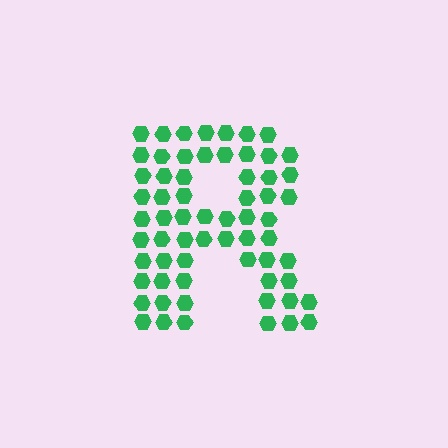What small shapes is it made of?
It is made of small hexagons.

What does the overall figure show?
The overall figure shows the letter R.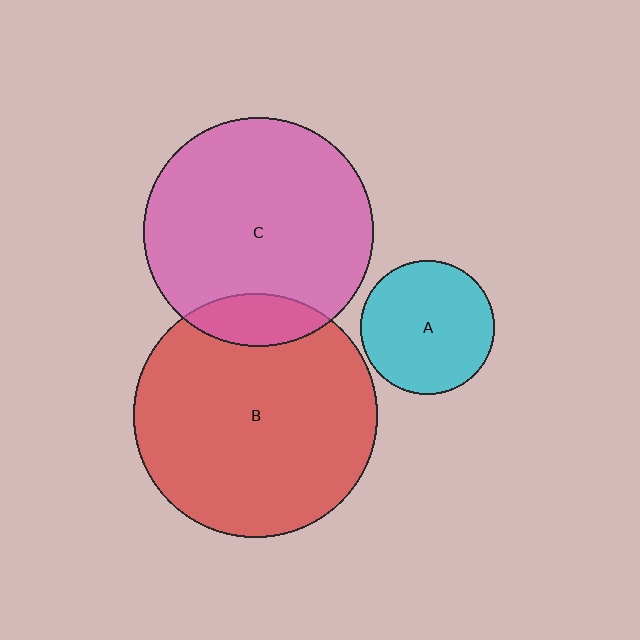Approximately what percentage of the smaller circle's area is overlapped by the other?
Approximately 15%.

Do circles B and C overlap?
Yes.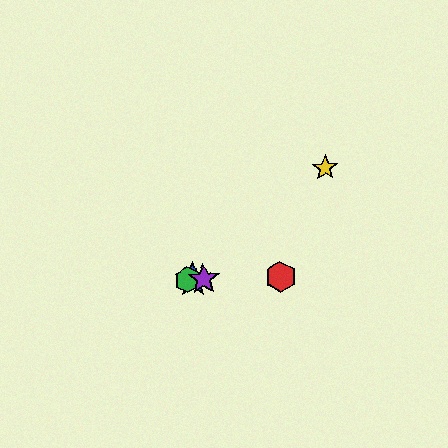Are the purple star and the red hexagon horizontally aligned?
Yes, both are at y≈279.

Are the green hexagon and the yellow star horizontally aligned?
No, the green hexagon is at y≈280 and the yellow star is at y≈168.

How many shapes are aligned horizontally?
4 shapes (the red hexagon, the blue star, the green hexagon, the purple star) are aligned horizontally.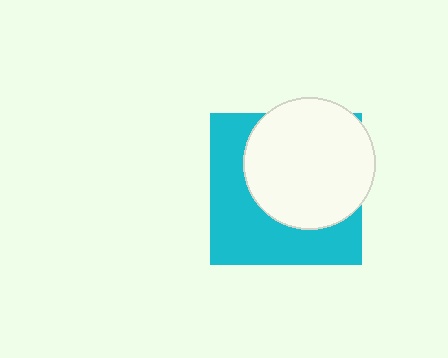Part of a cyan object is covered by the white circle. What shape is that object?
It is a square.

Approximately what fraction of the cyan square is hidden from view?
Roughly 52% of the cyan square is hidden behind the white circle.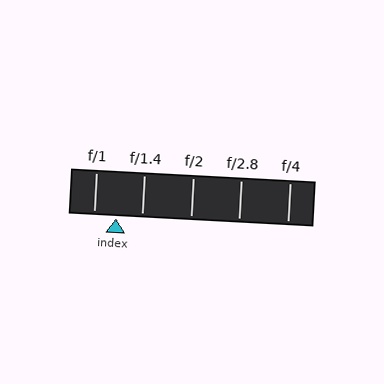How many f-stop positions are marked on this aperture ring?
There are 5 f-stop positions marked.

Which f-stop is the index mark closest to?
The index mark is closest to f/1.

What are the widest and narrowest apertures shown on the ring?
The widest aperture shown is f/1 and the narrowest is f/4.